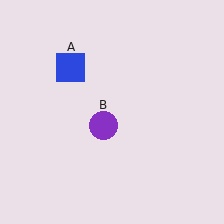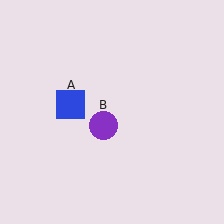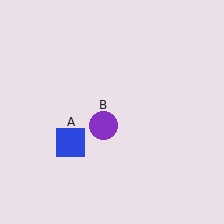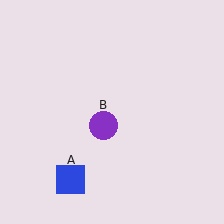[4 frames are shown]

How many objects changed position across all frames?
1 object changed position: blue square (object A).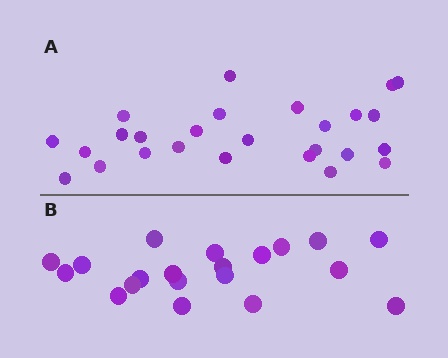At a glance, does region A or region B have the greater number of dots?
Region A (the top region) has more dots.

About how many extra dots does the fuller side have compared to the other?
Region A has about 6 more dots than region B.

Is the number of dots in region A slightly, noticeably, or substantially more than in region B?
Region A has noticeably more, but not dramatically so. The ratio is roughly 1.3 to 1.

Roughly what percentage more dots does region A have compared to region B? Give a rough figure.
About 30% more.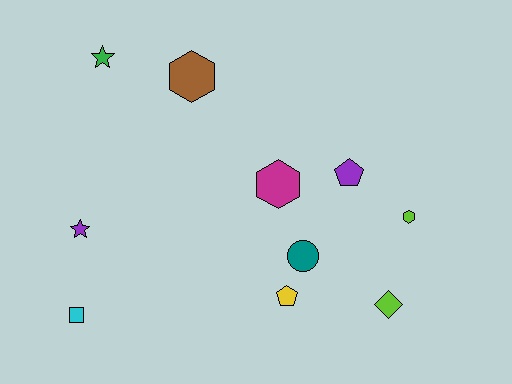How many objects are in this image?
There are 10 objects.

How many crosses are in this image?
There are no crosses.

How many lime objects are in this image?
There are 2 lime objects.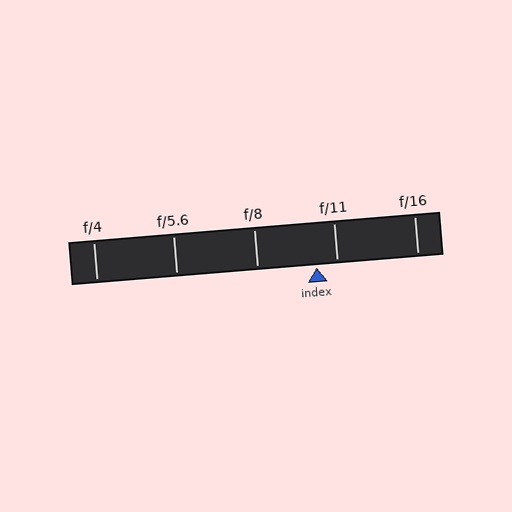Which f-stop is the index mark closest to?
The index mark is closest to f/11.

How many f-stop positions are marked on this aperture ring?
There are 5 f-stop positions marked.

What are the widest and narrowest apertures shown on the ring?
The widest aperture shown is f/4 and the narrowest is f/16.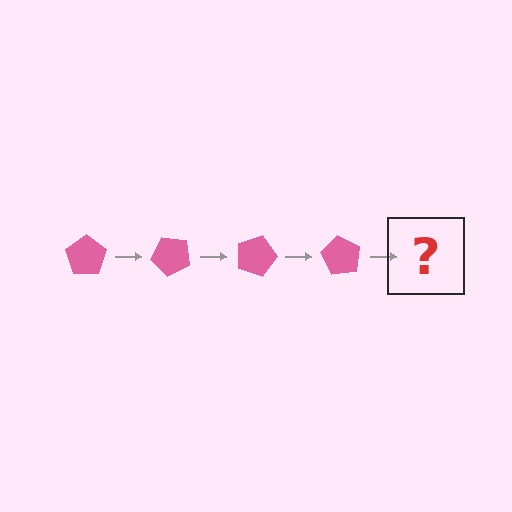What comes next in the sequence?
The next element should be a pink pentagon rotated 180 degrees.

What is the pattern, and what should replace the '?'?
The pattern is that the pentagon rotates 45 degrees each step. The '?' should be a pink pentagon rotated 180 degrees.